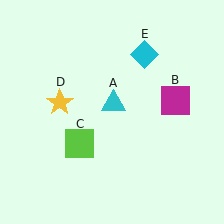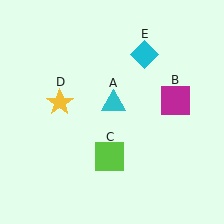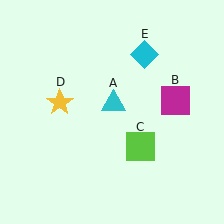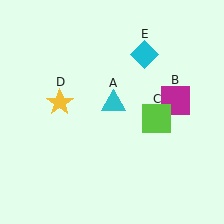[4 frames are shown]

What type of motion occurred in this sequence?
The lime square (object C) rotated counterclockwise around the center of the scene.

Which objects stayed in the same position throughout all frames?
Cyan triangle (object A) and magenta square (object B) and yellow star (object D) and cyan diamond (object E) remained stationary.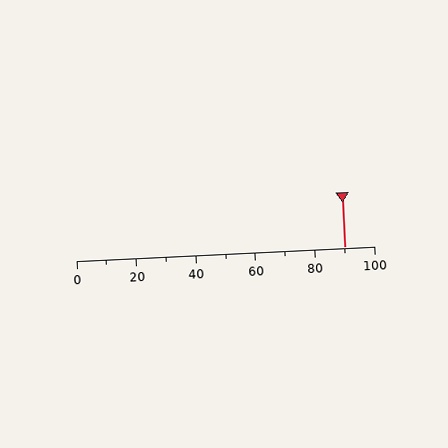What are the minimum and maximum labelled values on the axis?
The axis runs from 0 to 100.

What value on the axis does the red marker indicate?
The marker indicates approximately 90.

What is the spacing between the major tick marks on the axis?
The major ticks are spaced 20 apart.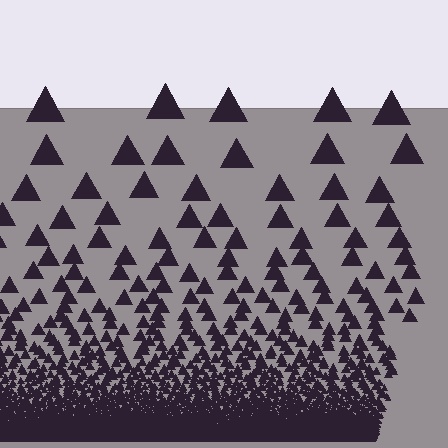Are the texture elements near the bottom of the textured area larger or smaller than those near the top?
Smaller. The gradient is inverted — elements near the bottom are smaller and denser.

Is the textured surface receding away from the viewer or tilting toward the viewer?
The surface appears to tilt toward the viewer. Texture elements get larger and sparser toward the top.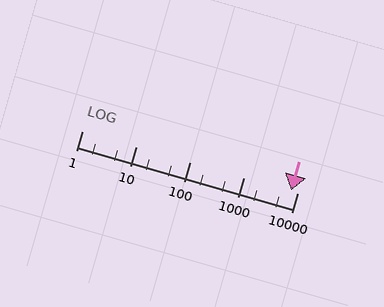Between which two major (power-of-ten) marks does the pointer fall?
The pointer is between 1000 and 10000.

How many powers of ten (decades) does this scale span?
The scale spans 4 decades, from 1 to 10000.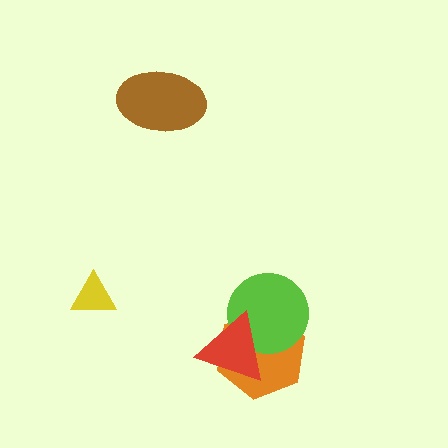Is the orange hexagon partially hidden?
Yes, it is partially covered by another shape.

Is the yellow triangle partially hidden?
No, no other shape covers it.